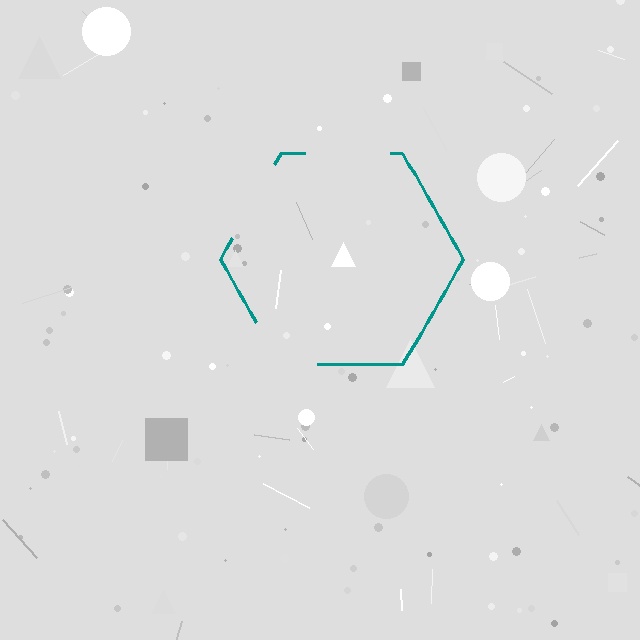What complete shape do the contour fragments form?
The contour fragments form a hexagon.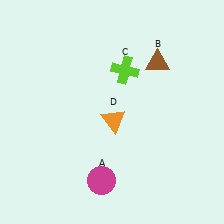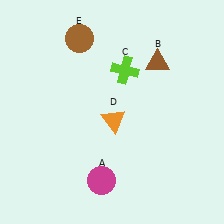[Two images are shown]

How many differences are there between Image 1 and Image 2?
There is 1 difference between the two images.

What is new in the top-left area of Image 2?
A brown circle (E) was added in the top-left area of Image 2.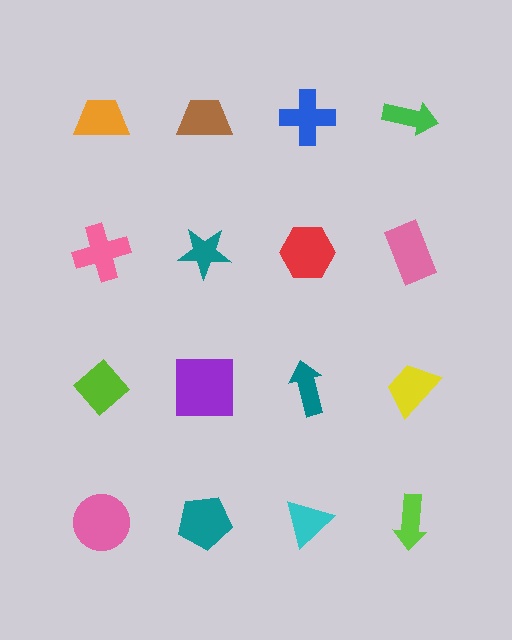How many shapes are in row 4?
4 shapes.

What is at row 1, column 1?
An orange trapezoid.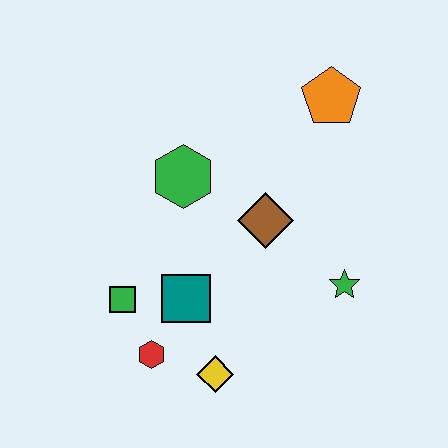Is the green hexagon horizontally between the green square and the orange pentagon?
Yes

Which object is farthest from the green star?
The green square is farthest from the green star.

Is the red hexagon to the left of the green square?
No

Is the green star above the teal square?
Yes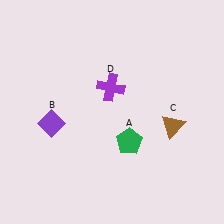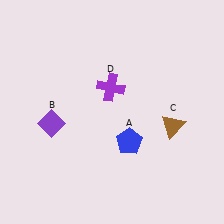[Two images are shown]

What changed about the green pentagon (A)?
In Image 1, A is green. In Image 2, it changed to blue.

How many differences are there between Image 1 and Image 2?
There is 1 difference between the two images.